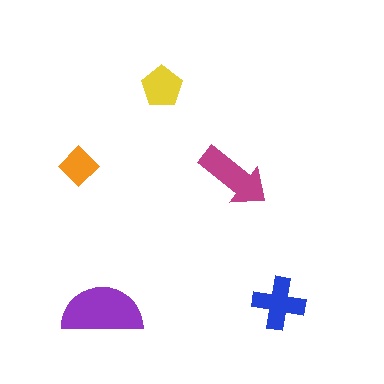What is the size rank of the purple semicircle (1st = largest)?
1st.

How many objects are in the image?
There are 5 objects in the image.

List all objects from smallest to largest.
The orange diamond, the yellow pentagon, the blue cross, the magenta arrow, the purple semicircle.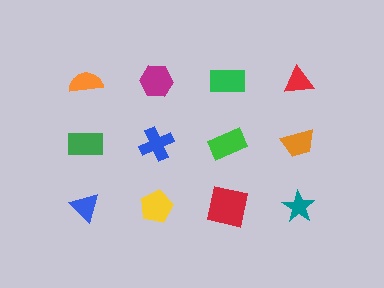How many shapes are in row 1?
4 shapes.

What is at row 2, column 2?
A blue cross.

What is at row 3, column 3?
A red square.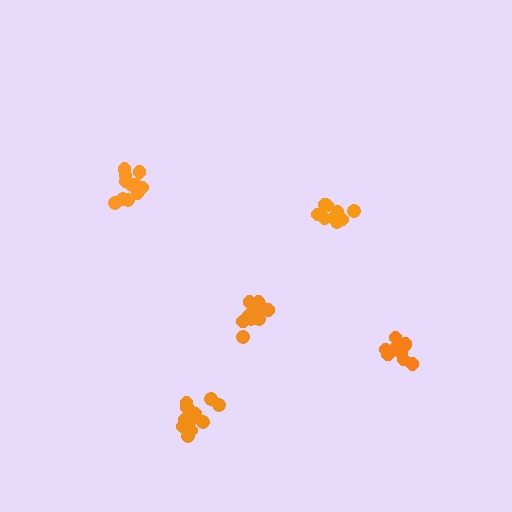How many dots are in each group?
Group 1: 11 dots, Group 2: 15 dots, Group 3: 12 dots, Group 4: 10 dots, Group 5: 15 dots (63 total).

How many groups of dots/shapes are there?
There are 5 groups.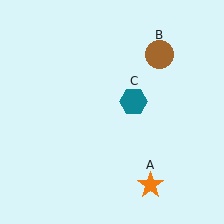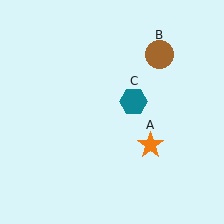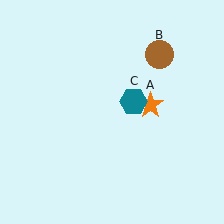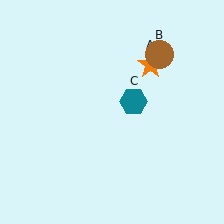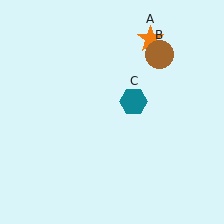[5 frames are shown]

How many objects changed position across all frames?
1 object changed position: orange star (object A).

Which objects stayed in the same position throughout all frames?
Brown circle (object B) and teal hexagon (object C) remained stationary.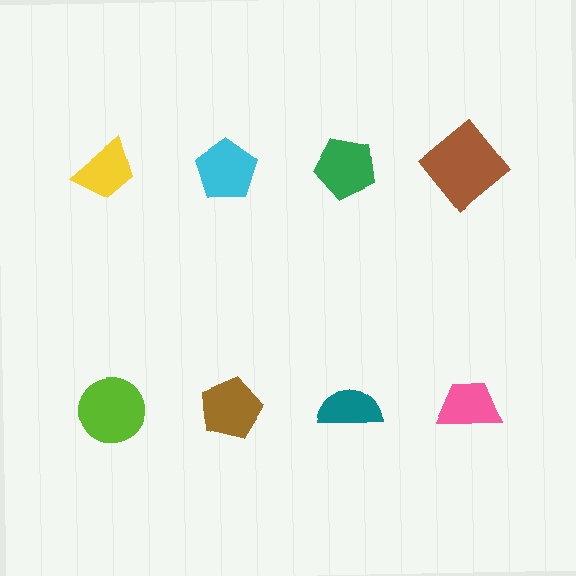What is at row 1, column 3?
A green pentagon.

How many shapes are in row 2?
4 shapes.